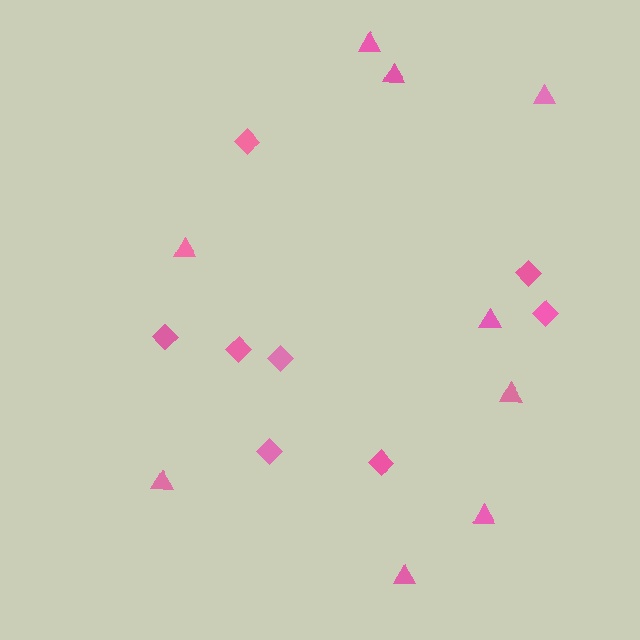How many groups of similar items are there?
There are 2 groups: one group of diamonds (8) and one group of triangles (9).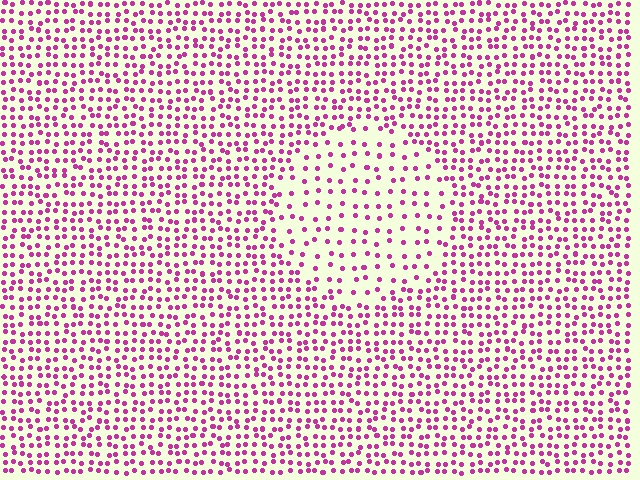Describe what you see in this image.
The image contains small magenta elements arranged at two different densities. A circle-shaped region is visible where the elements are less densely packed than the surrounding area.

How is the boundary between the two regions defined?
The boundary is defined by a change in element density (approximately 2.1x ratio). All elements are the same color, size, and shape.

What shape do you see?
I see a circle.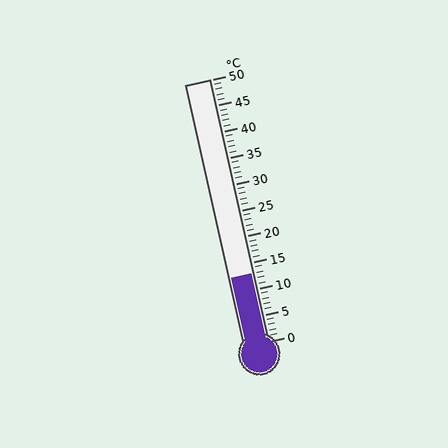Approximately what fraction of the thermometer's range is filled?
The thermometer is filled to approximately 25% of its range.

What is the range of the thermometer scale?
The thermometer scale ranges from 0°C to 50°C.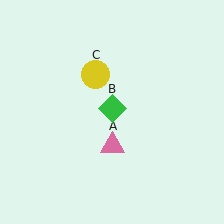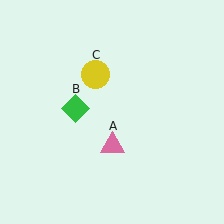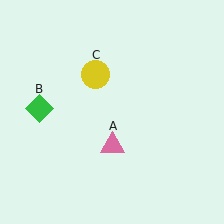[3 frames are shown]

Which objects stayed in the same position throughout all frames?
Pink triangle (object A) and yellow circle (object C) remained stationary.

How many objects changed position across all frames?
1 object changed position: green diamond (object B).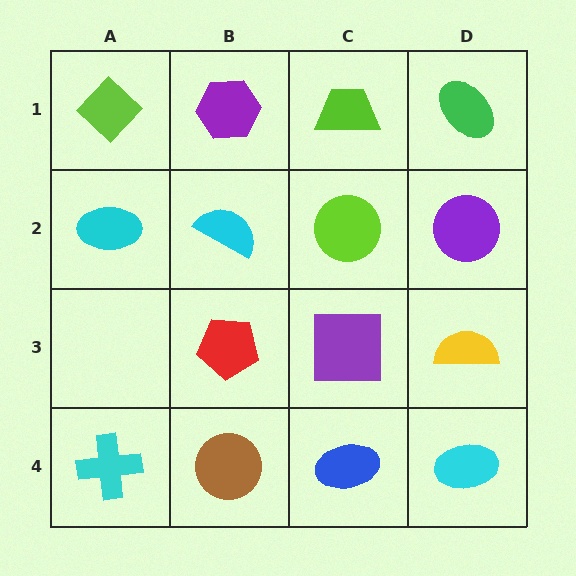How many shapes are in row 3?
3 shapes.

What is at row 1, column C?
A lime trapezoid.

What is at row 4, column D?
A cyan ellipse.